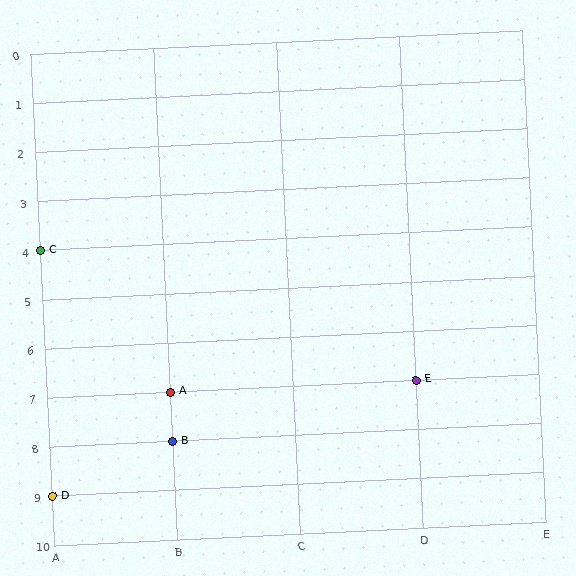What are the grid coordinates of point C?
Point C is at grid coordinates (A, 4).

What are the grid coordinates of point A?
Point A is at grid coordinates (B, 7).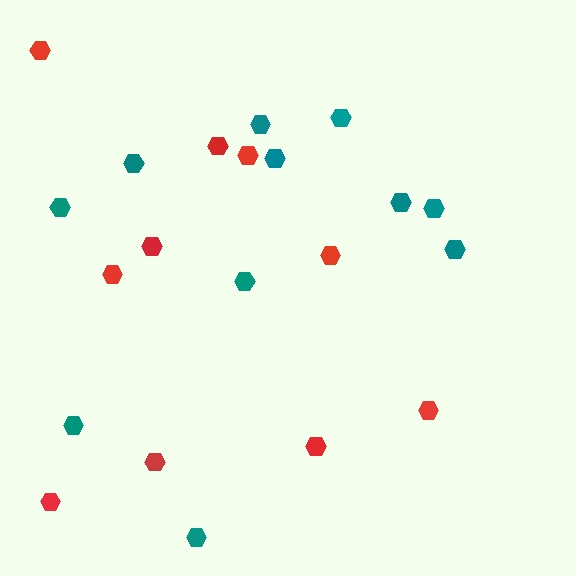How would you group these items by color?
There are 2 groups: one group of red hexagons (10) and one group of teal hexagons (11).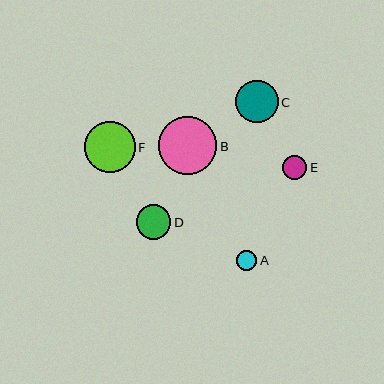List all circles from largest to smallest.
From largest to smallest: B, F, C, D, E, A.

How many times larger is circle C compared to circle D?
Circle C is approximately 1.2 times the size of circle D.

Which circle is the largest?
Circle B is the largest with a size of approximately 58 pixels.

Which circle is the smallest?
Circle A is the smallest with a size of approximately 21 pixels.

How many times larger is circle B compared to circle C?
Circle B is approximately 1.4 times the size of circle C.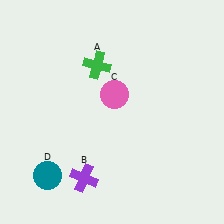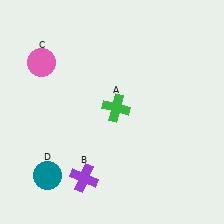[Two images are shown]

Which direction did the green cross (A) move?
The green cross (A) moved down.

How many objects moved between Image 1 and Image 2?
2 objects moved between the two images.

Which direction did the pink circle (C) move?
The pink circle (C) moved left.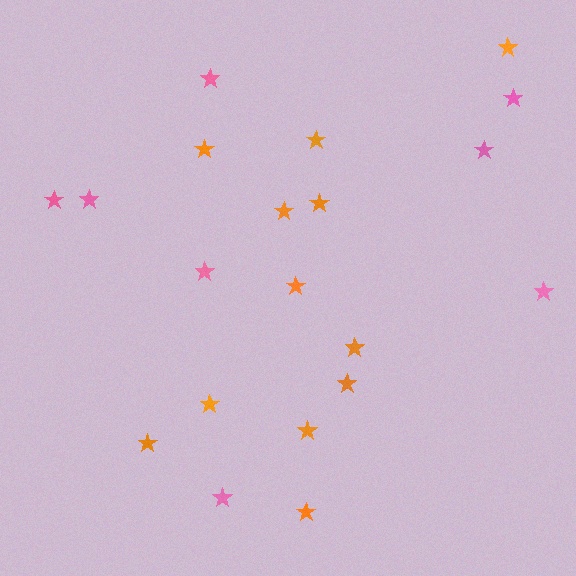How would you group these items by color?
There are 2 groups: one group of orange stars (12) and one group of pink stars (8).